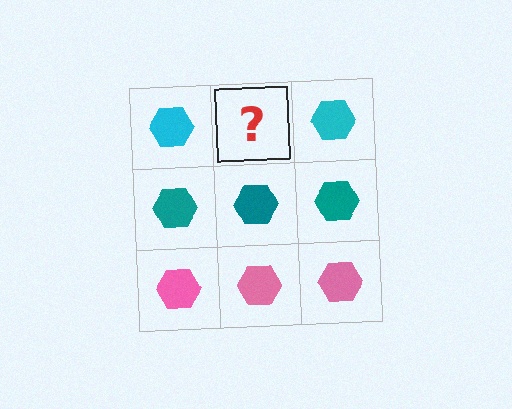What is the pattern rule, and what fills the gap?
The rule is that each row has a consistent color. The gap should be filled with a cyan hexagon.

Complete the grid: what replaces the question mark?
The question mark should be replaced with a cyan hexagon.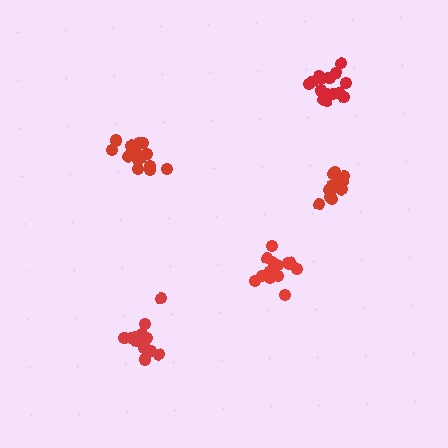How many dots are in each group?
Group 1: 14 dots, Group 2: 13 dots, Group 3: 14 dots, Group 4: 17 dots, Group 5: 18 dots (76 total).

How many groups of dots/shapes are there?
There are 5 groups.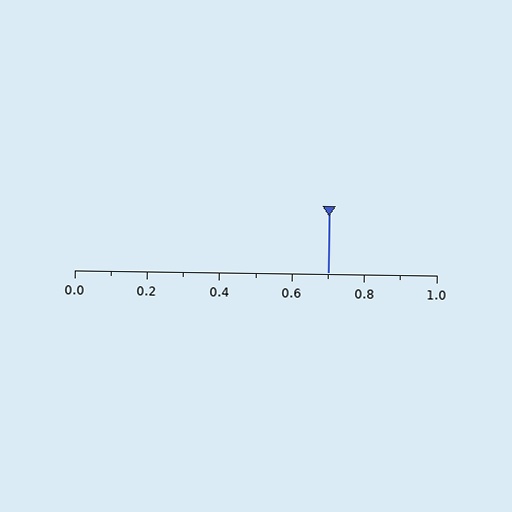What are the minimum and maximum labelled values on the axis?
The axis runs from 0.0 to 1.0.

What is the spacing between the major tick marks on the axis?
The major ticks are spaced 0.2 apart.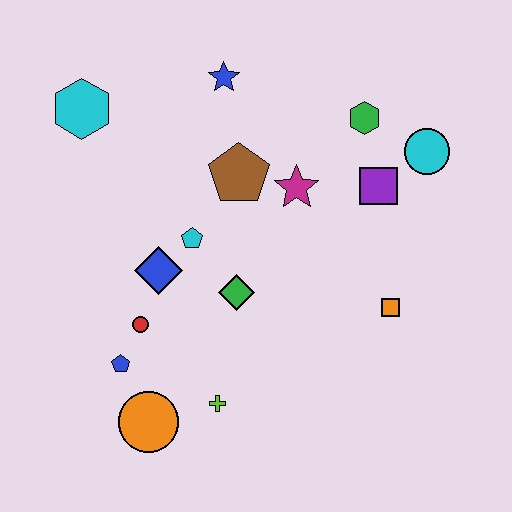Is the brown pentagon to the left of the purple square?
Yes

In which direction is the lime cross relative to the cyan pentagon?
The lime cross is below the cyan pentagon.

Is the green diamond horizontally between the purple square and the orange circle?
Yes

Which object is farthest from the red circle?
The cyan circle is farthest from the red circle.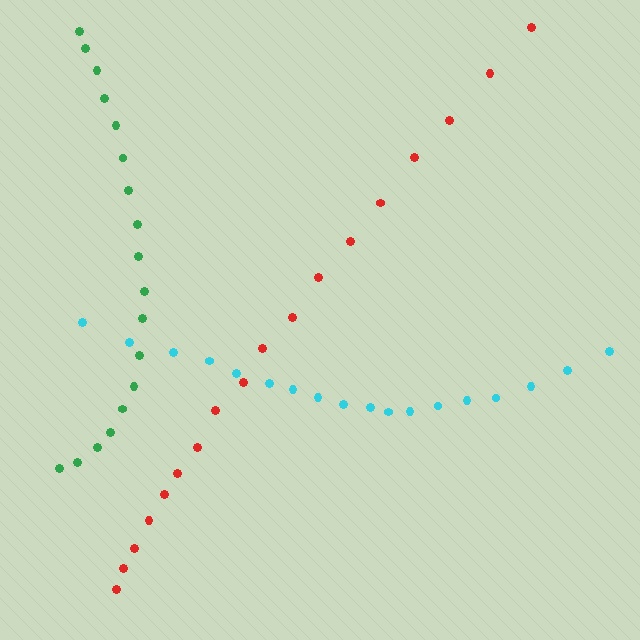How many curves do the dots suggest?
There are 3 distinct paths.